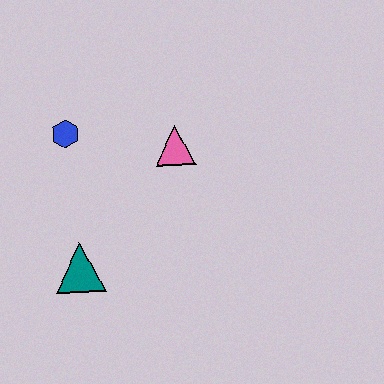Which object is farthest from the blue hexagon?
The teal triangle is farthest from the blue hexagon.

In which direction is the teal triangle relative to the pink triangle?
The teal triangle is below the pink triangle.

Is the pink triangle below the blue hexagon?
Yes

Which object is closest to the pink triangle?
The blue hexagon is closest to the pink triangle.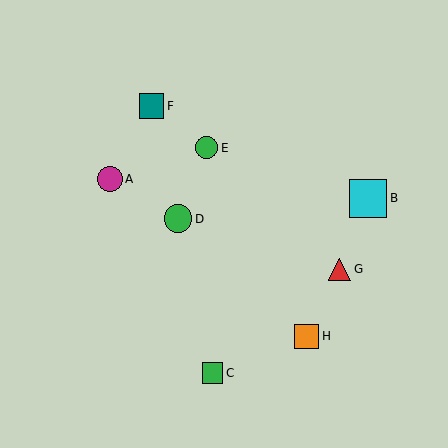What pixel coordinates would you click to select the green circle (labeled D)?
Click at (178, 219) to select the green circle D.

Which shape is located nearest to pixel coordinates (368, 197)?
The cyan square (labeled B) at (368, 198) is nearest to that location.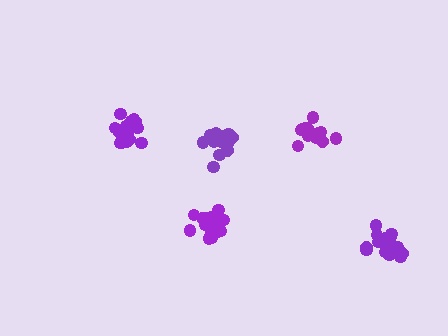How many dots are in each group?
Group 1: 18 dots, Group 2: 16 dots, Group 3: 17 dots, Group 4: 15 dots, Group 5: 20 dots (86 total).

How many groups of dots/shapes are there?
There are 5 groups.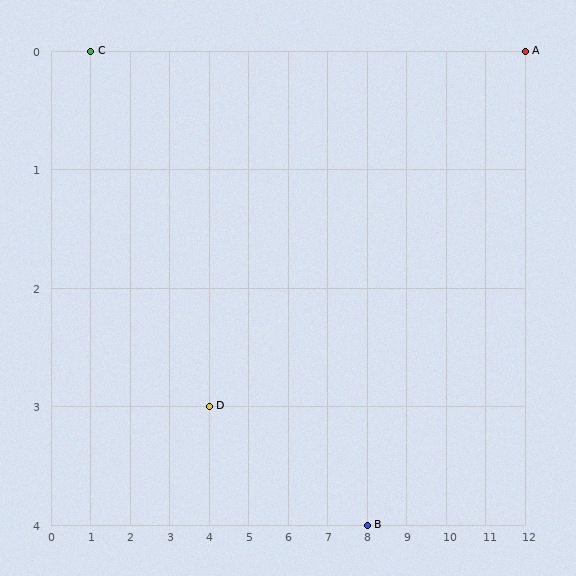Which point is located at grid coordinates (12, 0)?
Point A is at (12, 0).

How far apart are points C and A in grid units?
Points C and A are 11 columns apart.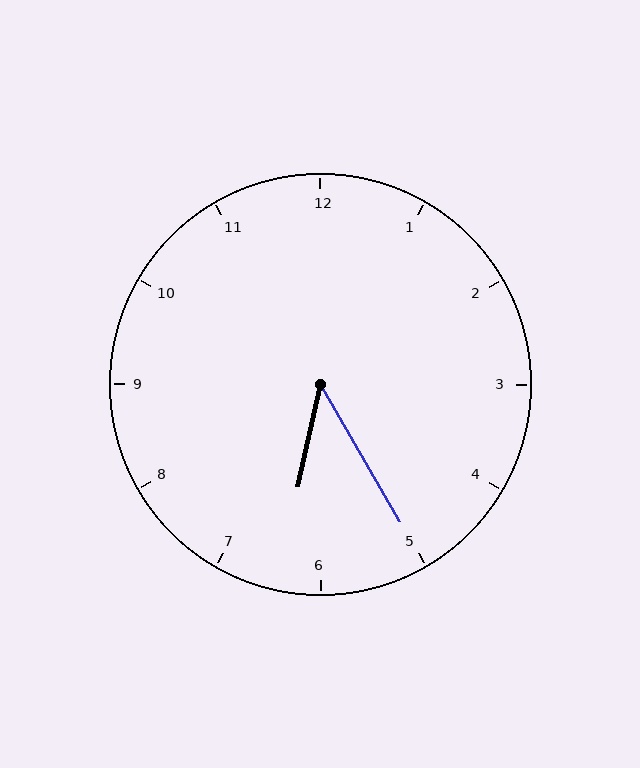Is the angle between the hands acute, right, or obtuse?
It is acute.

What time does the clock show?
6:25.